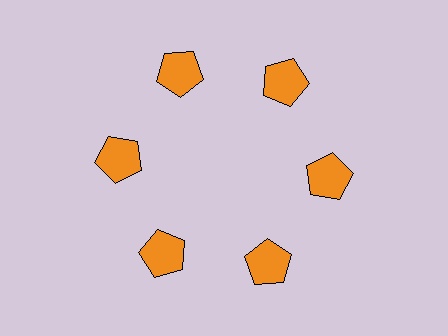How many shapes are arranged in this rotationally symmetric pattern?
There are 6 shapes, arranged in 6 groups of 1.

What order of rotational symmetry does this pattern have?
This pattern has 6-fold rotational symmetry.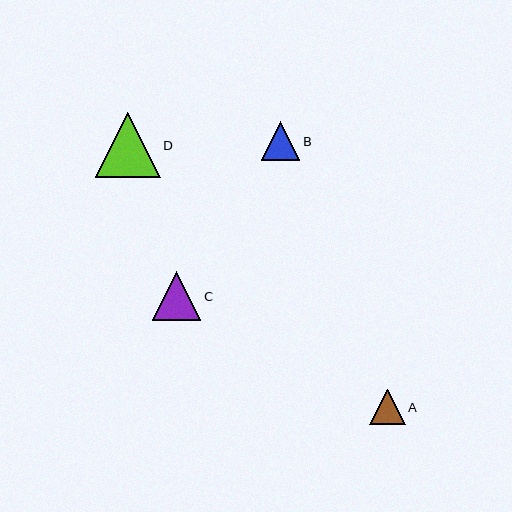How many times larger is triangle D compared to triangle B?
Triangle D is approximately 1.7 times the size of triangle B.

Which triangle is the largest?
Triangle D is the largest with a size of approximately 65 pixels.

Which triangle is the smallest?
Triangle A is the smallest with a size of approximately 36 pixels.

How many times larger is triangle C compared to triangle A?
Triangle C is approximately 1.4 times the size of triangle A.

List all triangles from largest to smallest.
From largest to smallest: D, C, B, A.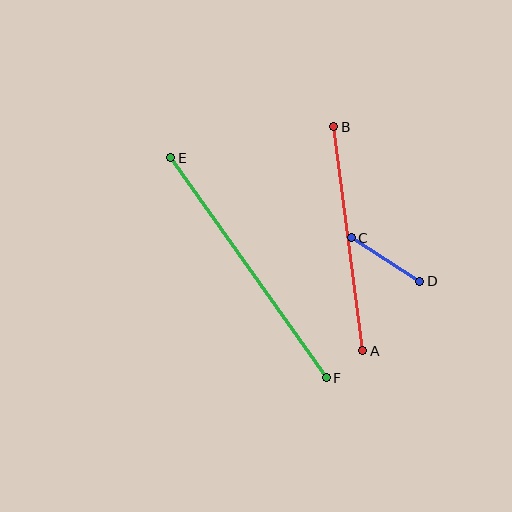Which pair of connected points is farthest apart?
Points E and F are farthest apart.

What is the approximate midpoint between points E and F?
The midpoint is at approximately (248, 268) pixels.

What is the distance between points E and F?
The distance is approximately 269 pixels.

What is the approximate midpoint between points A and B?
The midpoint is at approximately (348, 239) pixels.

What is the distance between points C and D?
The distance is approximately 81 pixels.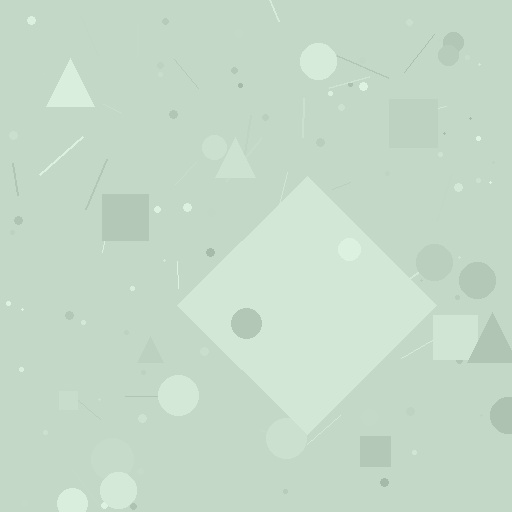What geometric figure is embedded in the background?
A diamond is embedded in the background.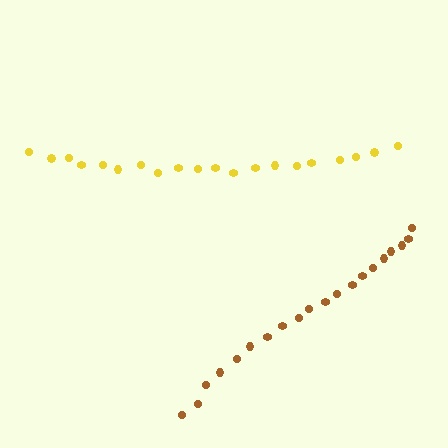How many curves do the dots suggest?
There are 2 distinct paths.